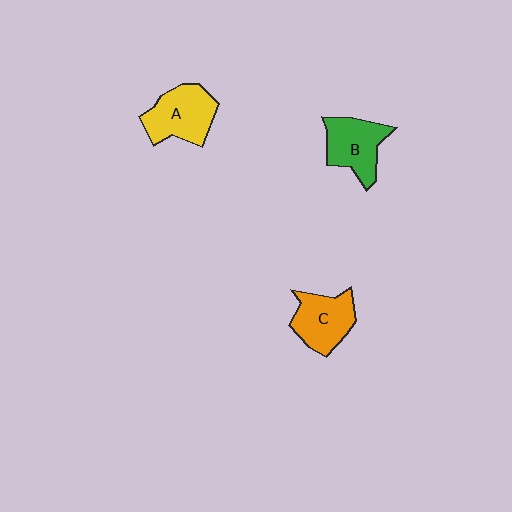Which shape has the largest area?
Shape A (yellow).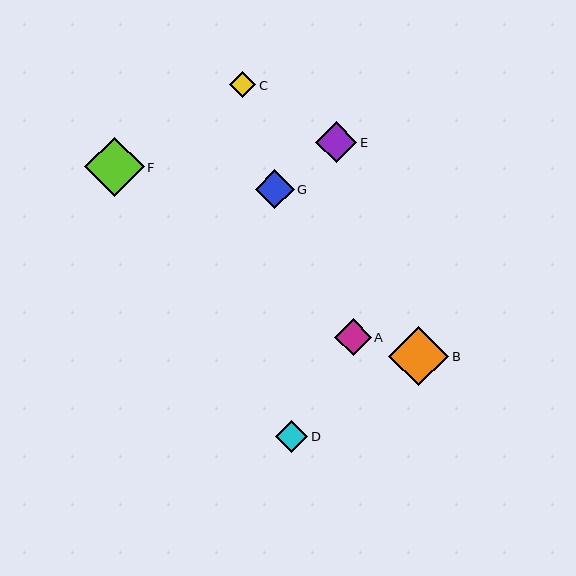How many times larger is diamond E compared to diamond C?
Diamond E is approximately 1.6 times the size of diamond C.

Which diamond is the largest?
Diamond B is the largest with a size of approximately 60 pixels.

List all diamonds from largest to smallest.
From largest to smallest: B, F, E, G, A, D, C.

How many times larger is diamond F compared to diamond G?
Diamond F is approximately 1.5 times the size of diamond G.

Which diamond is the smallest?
Diamond C is the smallest with a size of approximately 26 pixels.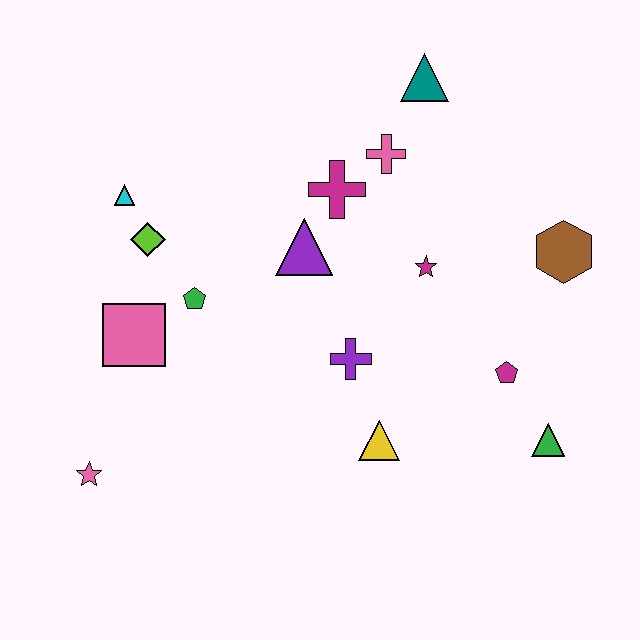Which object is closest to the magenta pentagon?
The green triangle is closest to the magenta pentagon.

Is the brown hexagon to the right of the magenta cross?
Yes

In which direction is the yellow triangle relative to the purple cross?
The yellow triangle is below the purple cross.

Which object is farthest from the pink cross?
The pink star is farthest from the pink cross.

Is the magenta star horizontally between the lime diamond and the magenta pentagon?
Yes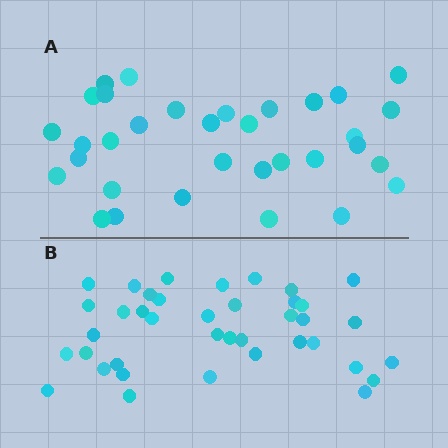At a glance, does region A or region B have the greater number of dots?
Region B (the bottom region) has more dots.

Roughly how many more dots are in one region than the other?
Region B has about 6 more dots than region A.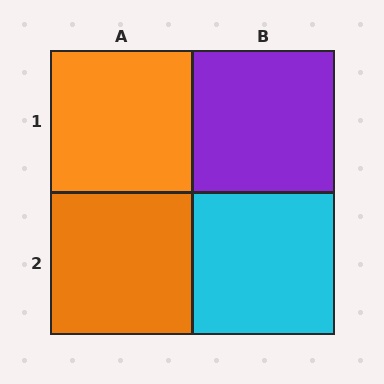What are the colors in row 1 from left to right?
Orange, purple.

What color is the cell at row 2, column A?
Orange.